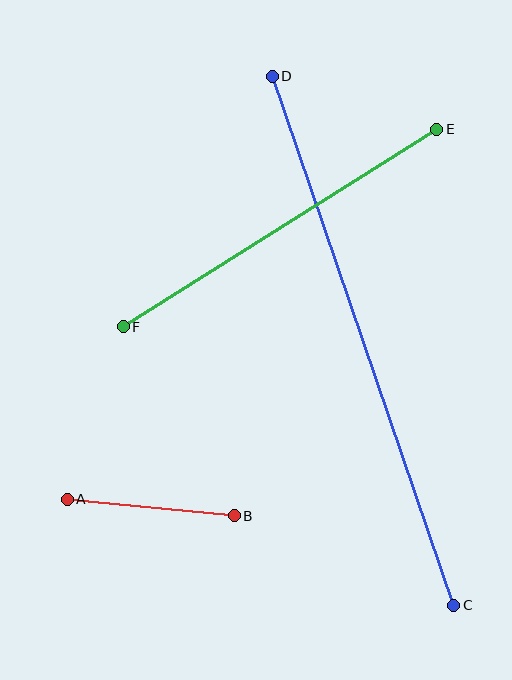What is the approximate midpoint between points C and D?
The midpoint is at approximately (363, 341) pixels.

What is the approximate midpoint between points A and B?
The midpoint is at approximately (151, 508) pixels.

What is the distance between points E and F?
The distance is approximately 370 pixels.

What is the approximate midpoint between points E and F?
The midpoint is at approximately (280, 228) pixels.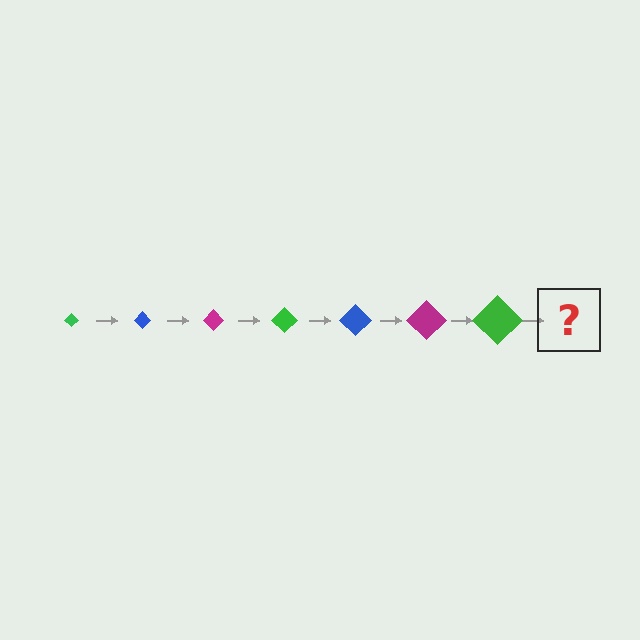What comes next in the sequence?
The next element should be a blue diamond, larger than the previous one.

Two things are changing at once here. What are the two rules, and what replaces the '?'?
The two rules are that the diamond grows larger each step and the color cycles through green, blue, and magenta. The '?' should be a blue diamond, larger than the previous one.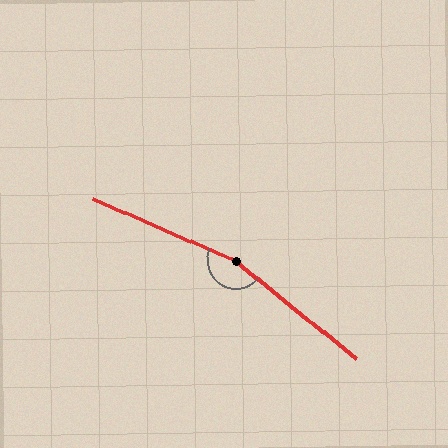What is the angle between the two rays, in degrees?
Approximately 164 degrees.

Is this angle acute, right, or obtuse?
It is obtuse.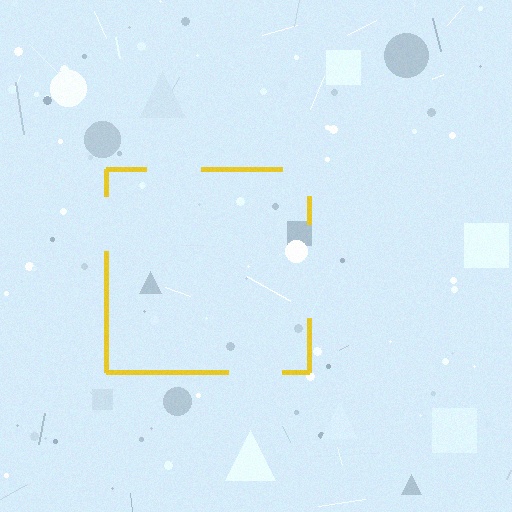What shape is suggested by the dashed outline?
The dashed outline suggests a square.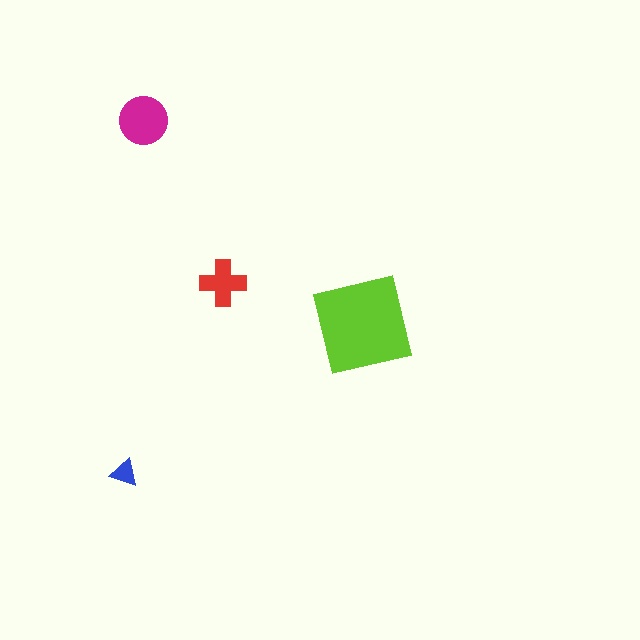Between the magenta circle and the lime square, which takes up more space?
The lime square.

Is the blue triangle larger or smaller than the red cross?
Smaller.